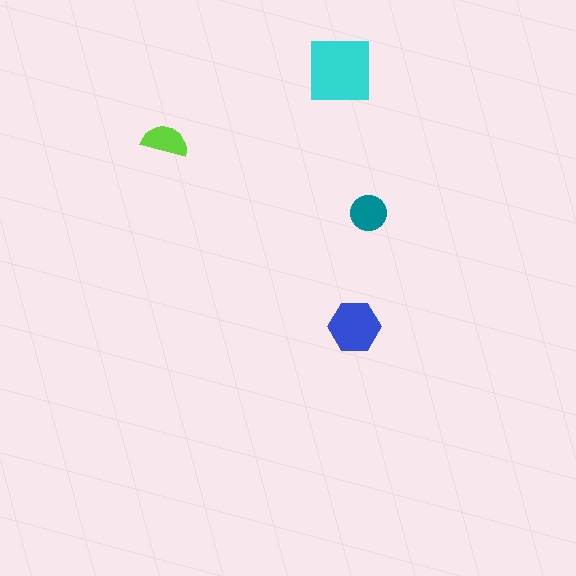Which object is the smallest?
The lime semicircle.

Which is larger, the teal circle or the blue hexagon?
The blue hexagon.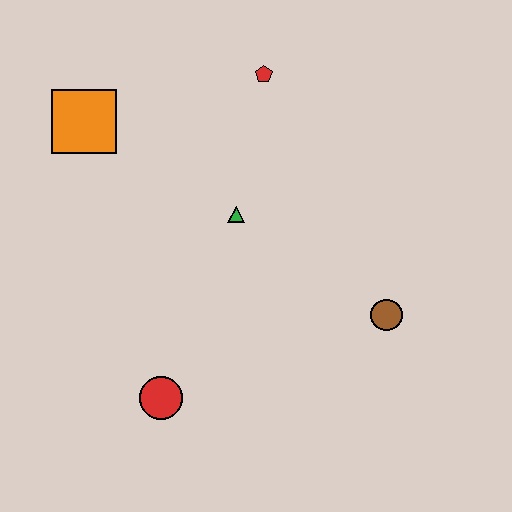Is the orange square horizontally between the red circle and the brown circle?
No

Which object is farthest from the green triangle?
The red circle is farthest from the green triangle.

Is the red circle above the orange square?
No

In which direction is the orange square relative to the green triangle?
The orange square is to the left of the green triangle.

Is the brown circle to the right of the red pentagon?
Yes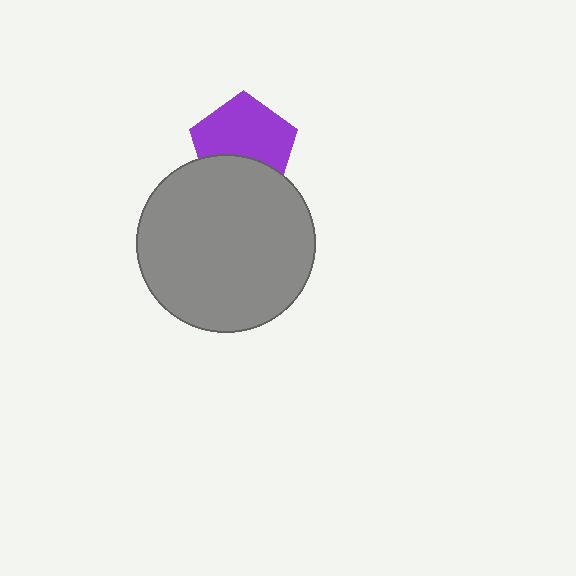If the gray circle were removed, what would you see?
You would see the complete purple pentagon.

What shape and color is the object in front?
The object in front is a gray circle.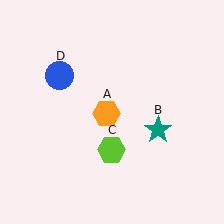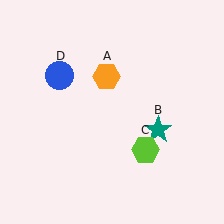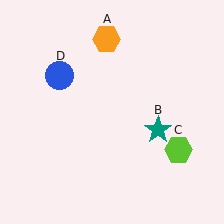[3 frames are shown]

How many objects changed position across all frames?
2 objects changed position: orange hexagon (object A), lime hexagon (object C).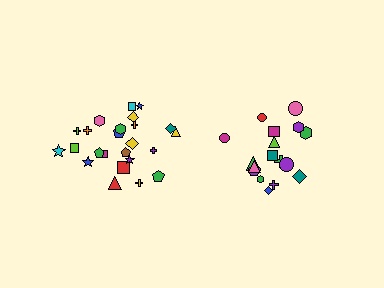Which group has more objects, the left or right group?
The left group.